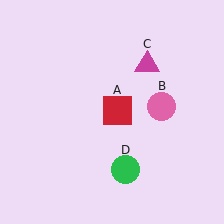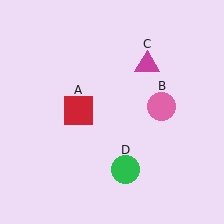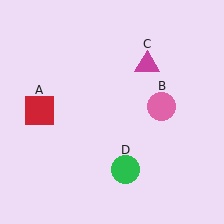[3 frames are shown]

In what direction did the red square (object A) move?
The red square (object A) moved left.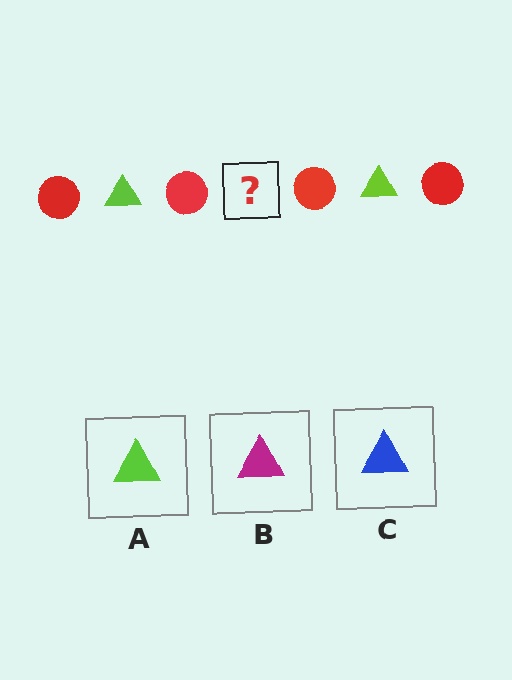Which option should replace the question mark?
Option A.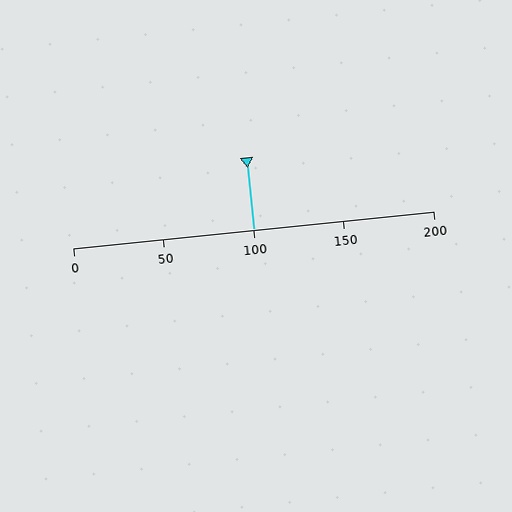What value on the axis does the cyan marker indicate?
The marker indicates approximately 100.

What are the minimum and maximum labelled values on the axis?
The axis runs from 0 to 200.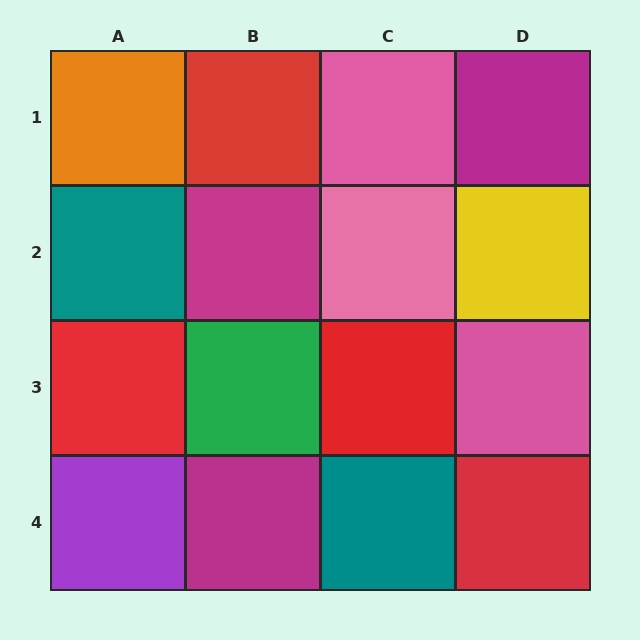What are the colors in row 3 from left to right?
Red, green, red, pink.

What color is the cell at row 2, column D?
Yellow.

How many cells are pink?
3 cells are pink.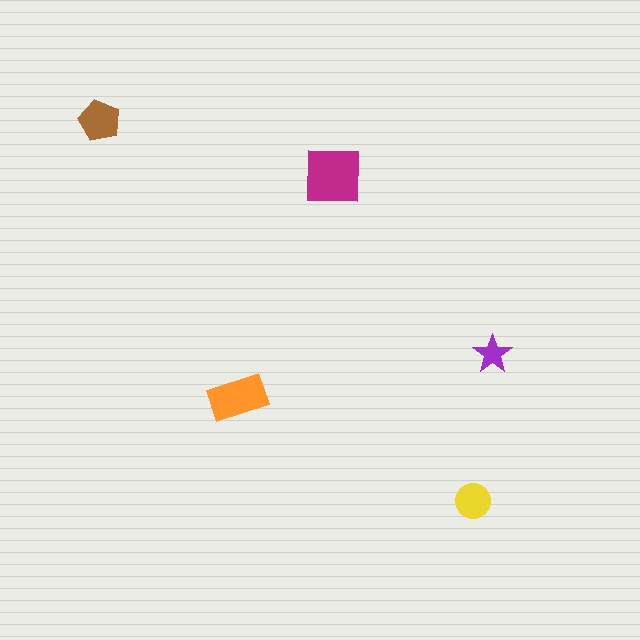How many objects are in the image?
There are 5 objects in the image.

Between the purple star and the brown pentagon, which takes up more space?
The brown pentagon.